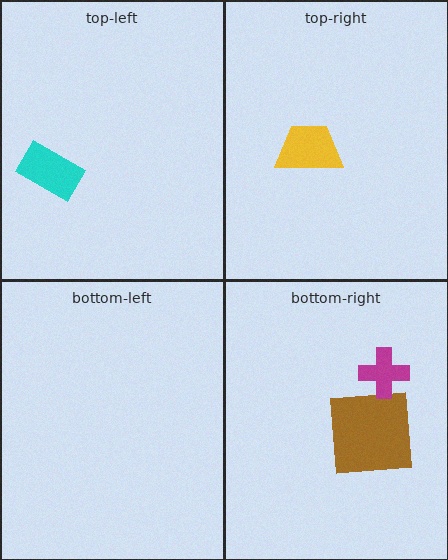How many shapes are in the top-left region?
1.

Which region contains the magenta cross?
The bottom-right region.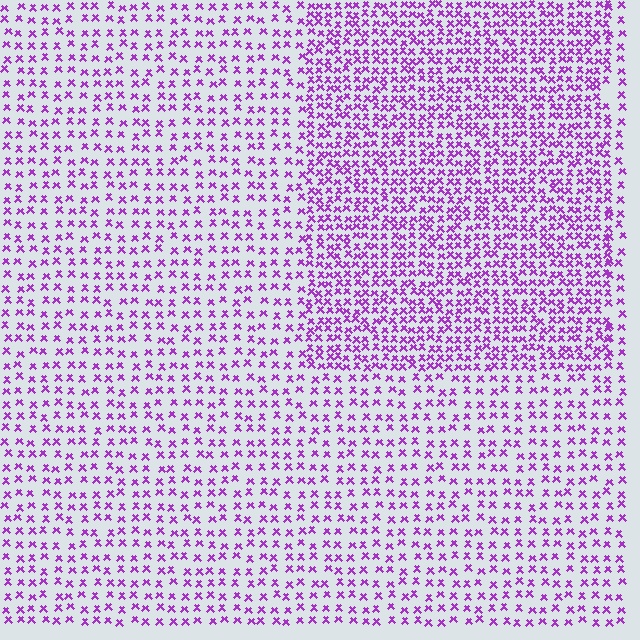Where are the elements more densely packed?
The elements are more densely packed inside the rectangle boundary.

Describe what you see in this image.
The image contains small purple elements arranged at two different densities. A rectangle-shaped region is visible where the elements are more densely packed than the surrounding area.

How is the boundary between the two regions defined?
The boundary is defined by a change in element density (approximately 1.9x ratio). All elements are the same color, size, and shape.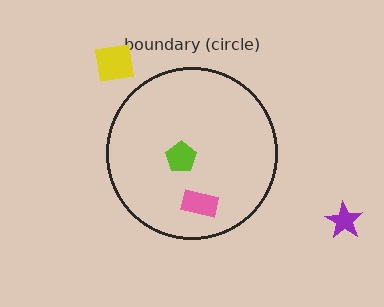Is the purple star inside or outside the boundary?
Outside.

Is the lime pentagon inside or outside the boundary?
Inside.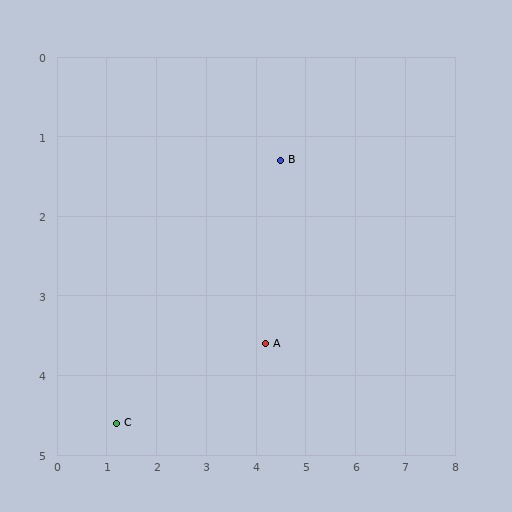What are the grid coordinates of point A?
Point A is at approximately (4.2, 3.6).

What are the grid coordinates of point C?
Point C is at approximately (1.2, 4.6).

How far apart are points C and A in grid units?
Points C and A are about 3.2 grid units apart.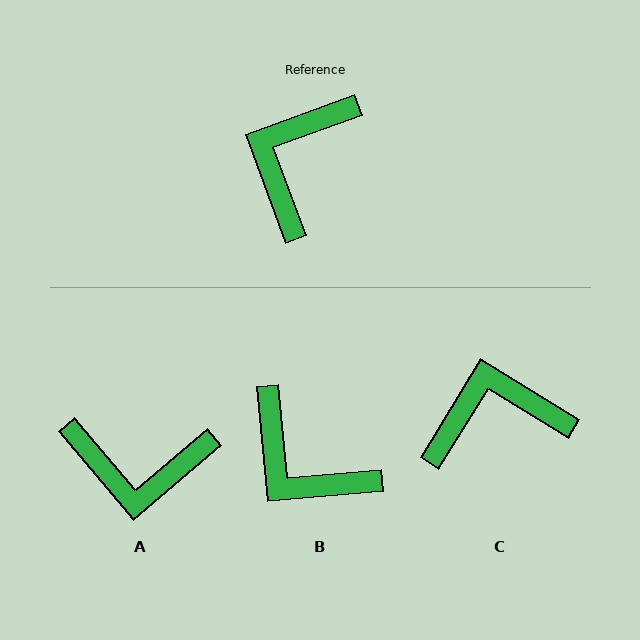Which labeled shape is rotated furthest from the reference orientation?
A, about 110 degrees away.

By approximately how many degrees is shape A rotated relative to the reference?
Approximately 110 degrees counter-clockwise.